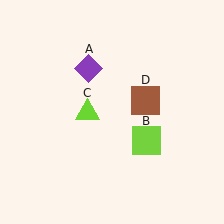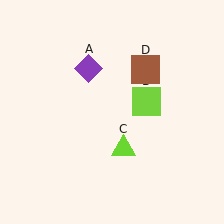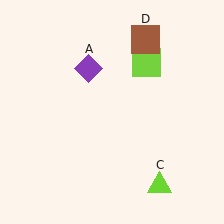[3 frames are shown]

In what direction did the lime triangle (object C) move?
The lime triangle (object C) moved down and to the right.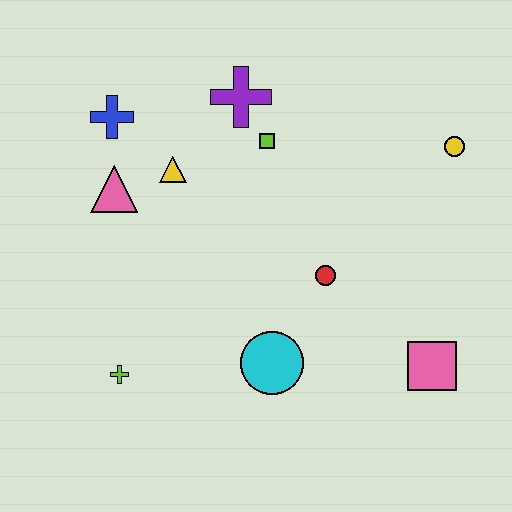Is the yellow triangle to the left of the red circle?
Yes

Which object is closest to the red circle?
The cyan circle is closest to the red circle.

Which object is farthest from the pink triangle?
The pink square is farthest from the pink triangle.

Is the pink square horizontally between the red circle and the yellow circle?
Yes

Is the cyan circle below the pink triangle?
Yes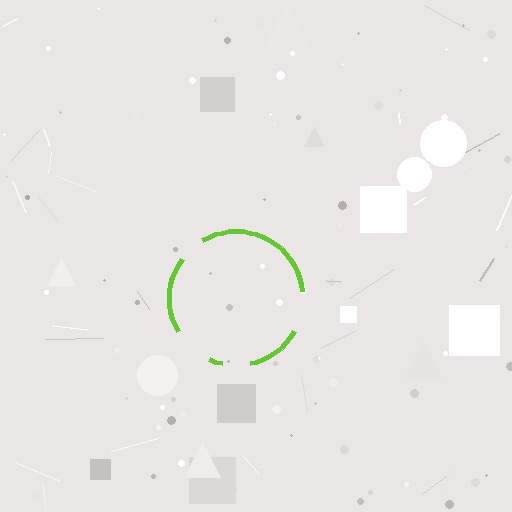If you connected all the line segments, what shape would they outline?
They would outline a circle.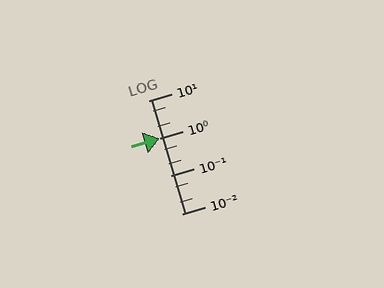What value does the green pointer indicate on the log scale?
The pointer indicates approximately 1.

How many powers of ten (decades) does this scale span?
The scale spans 3 decades, from 0.01 to 10.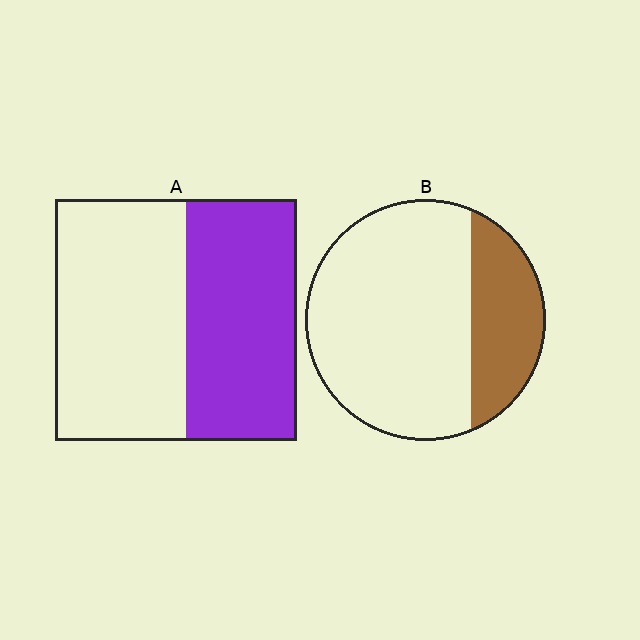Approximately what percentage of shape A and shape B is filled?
A is approximately 45% and B is approximately 25%.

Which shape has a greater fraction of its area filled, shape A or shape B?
Shape A.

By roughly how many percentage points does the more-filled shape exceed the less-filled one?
By roughly 20 percentage points (A over B).